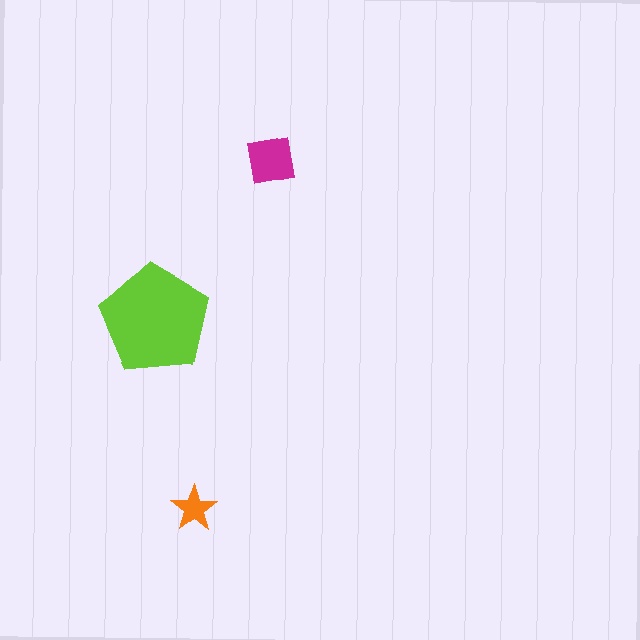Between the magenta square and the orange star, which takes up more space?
The magenta square.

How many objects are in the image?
There are 3 objects in the image.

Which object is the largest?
The lime pentagon.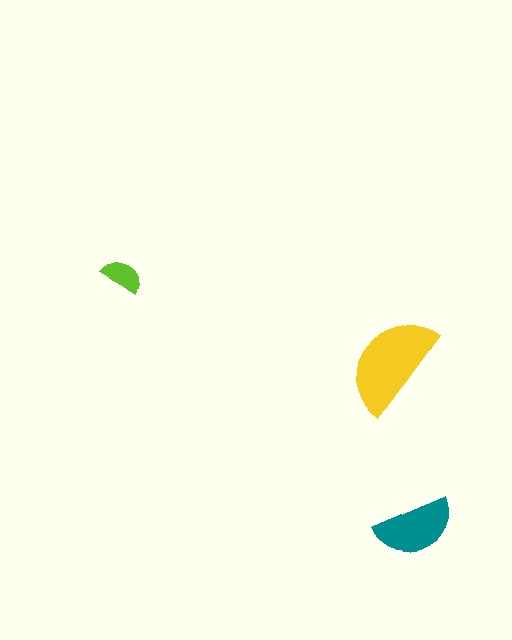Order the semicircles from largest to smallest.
the yellow one, the teal one, the lime one.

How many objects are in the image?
There are 3 objects in the image.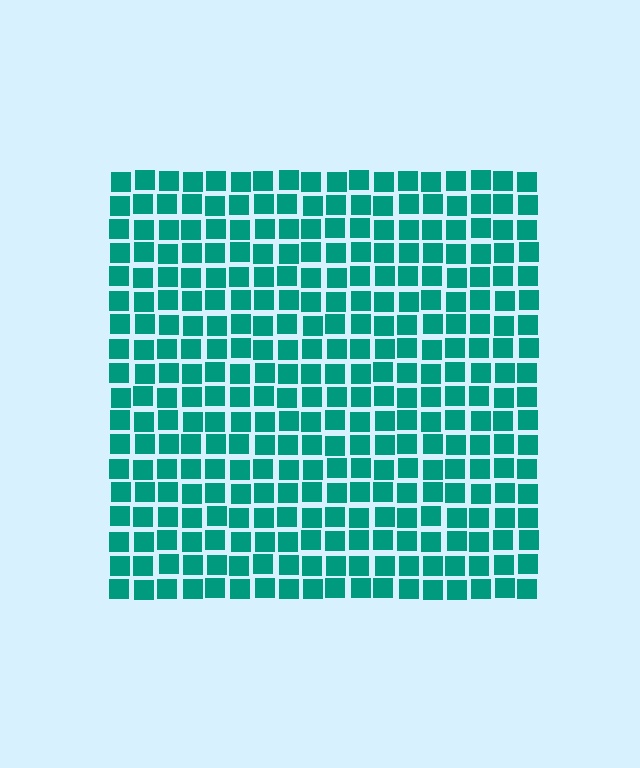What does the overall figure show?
The overall figure shows a square.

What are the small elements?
The small elements are squares.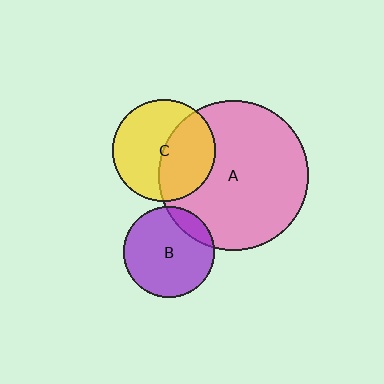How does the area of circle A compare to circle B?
Approximately 2.7 times.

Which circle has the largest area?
Circle A (pink).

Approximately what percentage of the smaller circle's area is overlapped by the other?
Approximately 45%.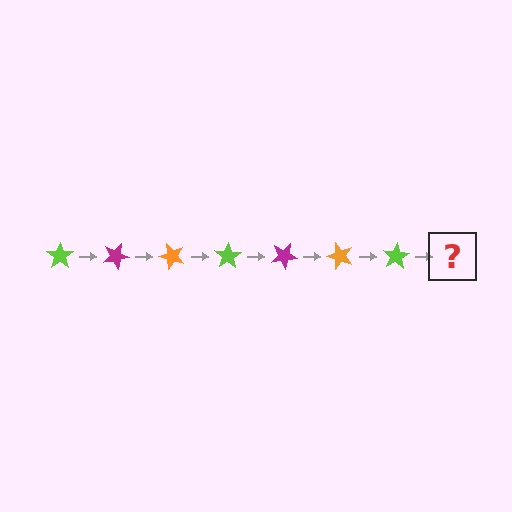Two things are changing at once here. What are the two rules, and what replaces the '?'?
The two rules are that it rotates 25 degrees each step and the color cycles through lime, magenta, and orange. The '?' should be a magenta star, rotated 175 degrees from the start.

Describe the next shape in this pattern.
It should be a magenta star, rotated 175 degrees from the start.